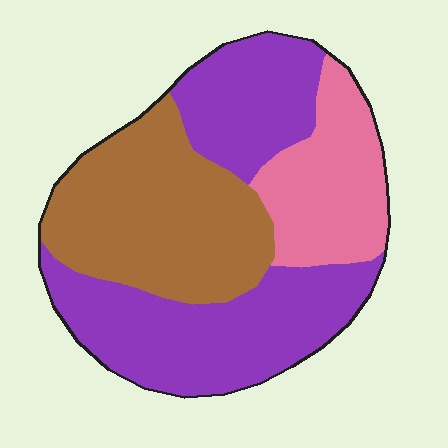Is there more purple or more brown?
Purple.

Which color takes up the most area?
Purple, at roughly 45%.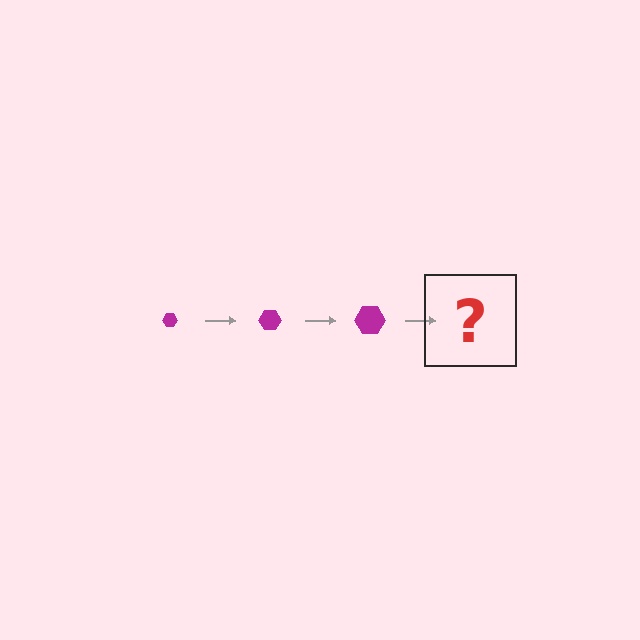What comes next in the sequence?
The next element should be a magenta hexagon, larger than the previous one.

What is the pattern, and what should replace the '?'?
The pattern is that the hexagon gets progressively larger each step. The '?' should be a magenta hexagon, larger than the previous one.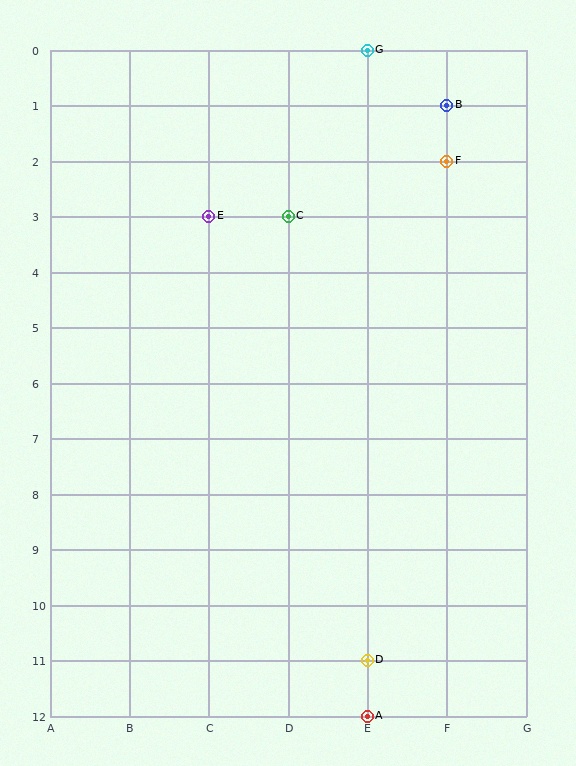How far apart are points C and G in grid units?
Points C and G are 1 column and 3 rows apart (about 3.2 grid units diagonally).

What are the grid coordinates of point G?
Point G is at grid coordinates (E, 0).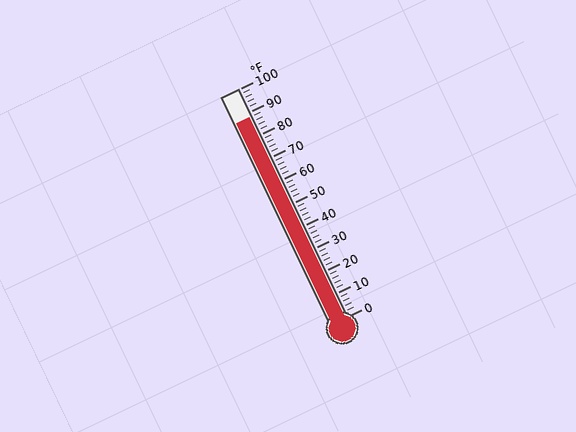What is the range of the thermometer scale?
The thermometer scale ranges from 0°F to 100°F.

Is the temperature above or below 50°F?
The temperature is above 50°F.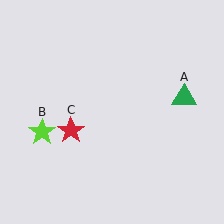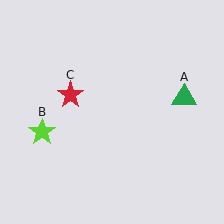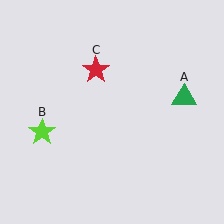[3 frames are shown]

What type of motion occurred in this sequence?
The red star (object C) rotated clockwise around the center of the scene.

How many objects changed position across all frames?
1 object changed position: red star (object C).